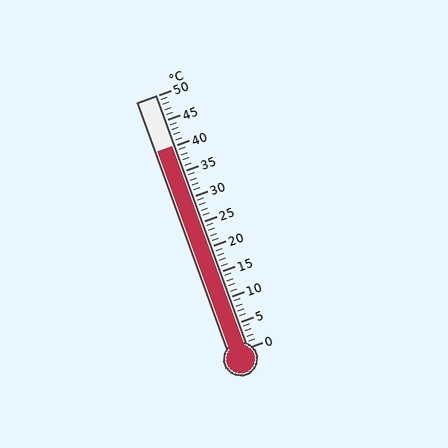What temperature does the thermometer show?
The thermometer shows approximately 40°C.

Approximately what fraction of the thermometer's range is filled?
The thermometer is filled to approximately 80% of its range.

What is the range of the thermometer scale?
The thermometer scale ranges from 0°C to 50°C.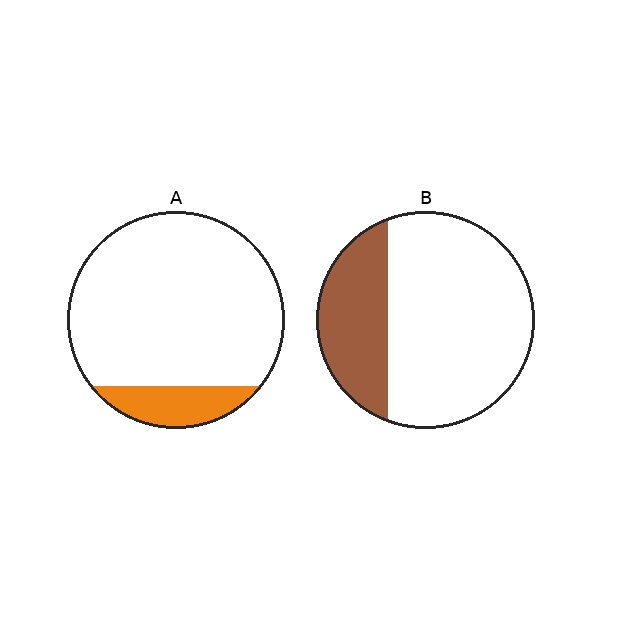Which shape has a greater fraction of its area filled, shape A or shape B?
Shape B.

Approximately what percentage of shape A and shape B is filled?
A is approximately 15% and B is approximately 30%.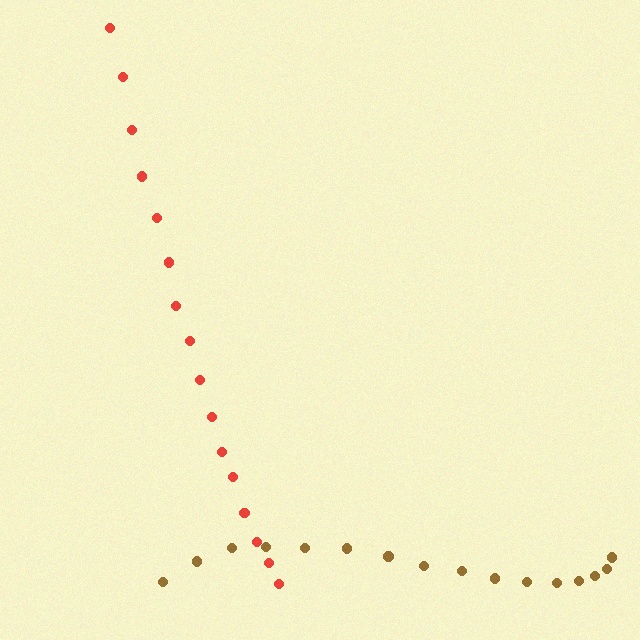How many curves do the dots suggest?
There are 2 distinct paths.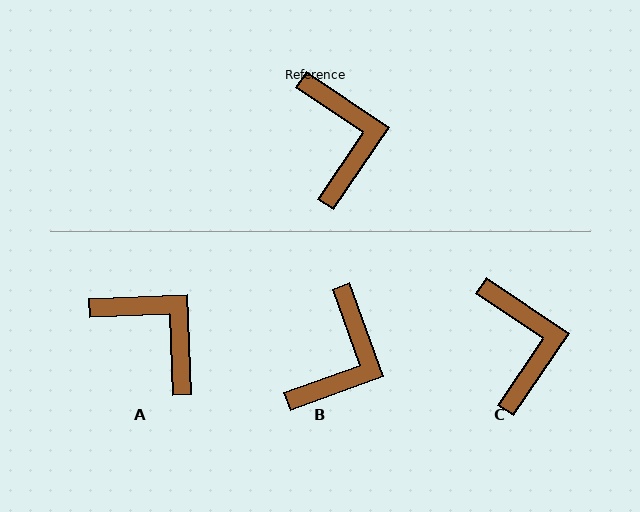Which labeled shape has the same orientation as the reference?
C.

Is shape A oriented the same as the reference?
No, it is off by about 36 degrees.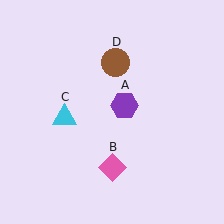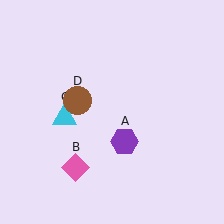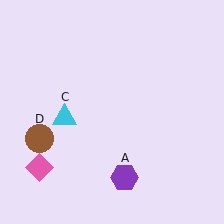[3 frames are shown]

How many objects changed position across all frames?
3 objects changed position: purple hexagon (object A), pink diamond (object B), brown circle (object D).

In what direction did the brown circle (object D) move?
The brown circle (object D) moved down and to the left.